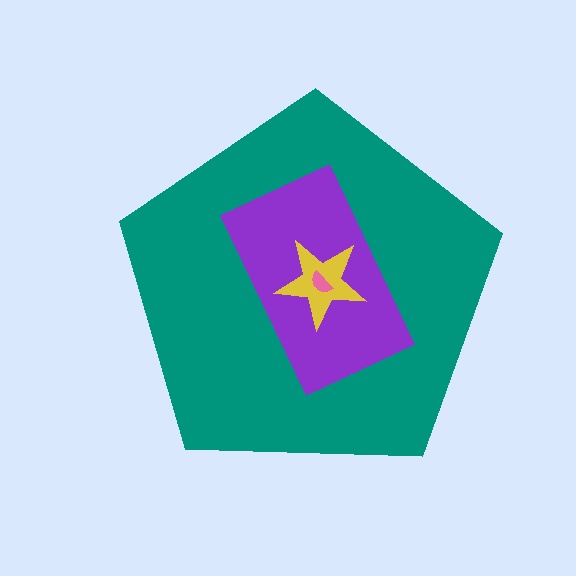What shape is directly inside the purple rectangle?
The yellow star.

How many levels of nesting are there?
4.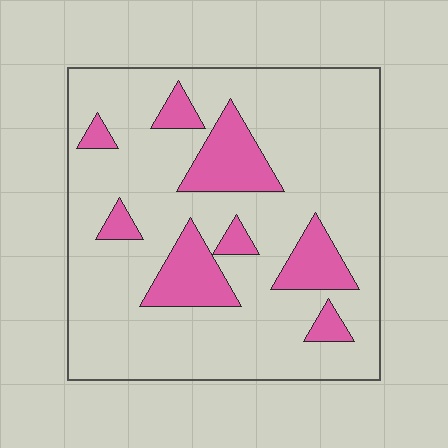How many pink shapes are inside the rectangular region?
8.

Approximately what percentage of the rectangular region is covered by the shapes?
Approximately 20%.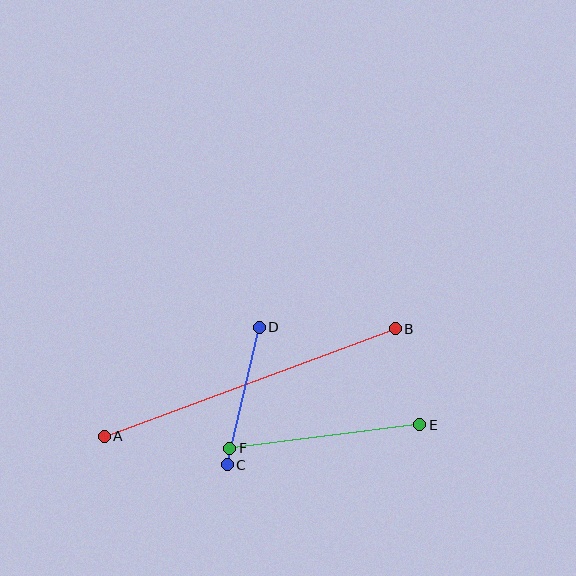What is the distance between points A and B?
The distance is approximately 310 pixels.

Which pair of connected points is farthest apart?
Points A and B are farthest apart.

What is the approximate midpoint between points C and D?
The midpoint is at approximately (243, 396) pixels.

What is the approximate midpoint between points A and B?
The midpoint is at approximately (250, 382) pixels.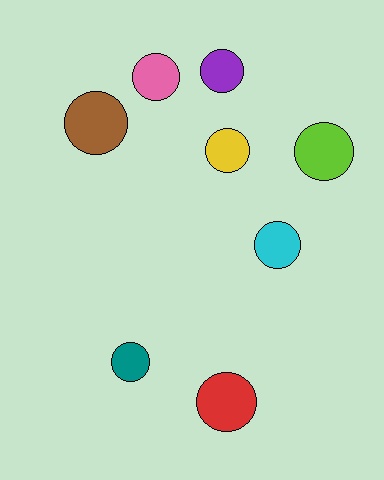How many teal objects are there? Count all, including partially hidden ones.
There is 1 teal object.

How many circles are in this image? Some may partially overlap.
There are 8 circles.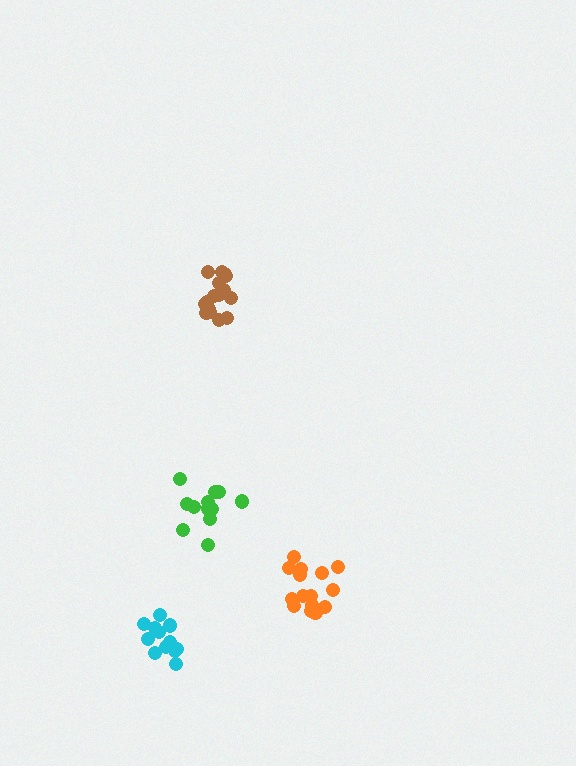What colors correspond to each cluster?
The clusters are colored: cyan, orange, green, brown.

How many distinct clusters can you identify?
There are 4 distinct clusters.